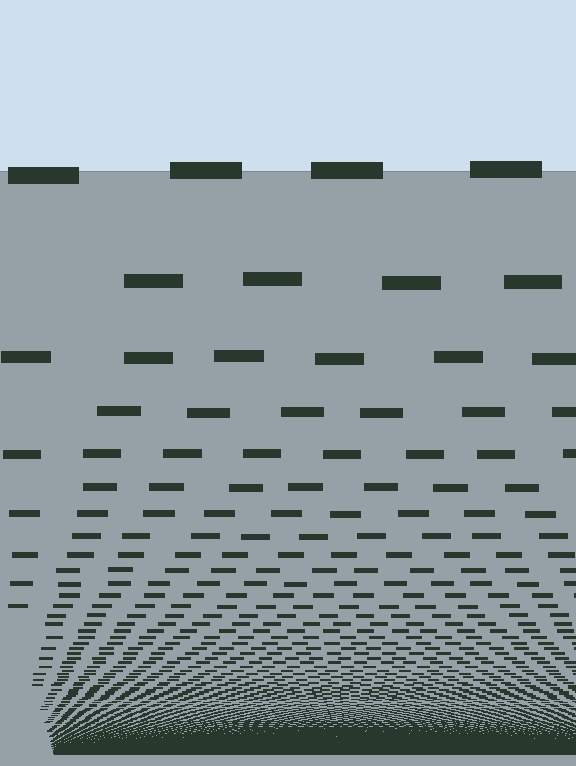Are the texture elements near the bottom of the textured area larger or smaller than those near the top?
Smaller. The gradient is inverted — elements near the bottom are smaller and denser.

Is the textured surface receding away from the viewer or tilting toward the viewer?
The surface appears to tilt toward the viewer. Texture elements get larger and sparser toward the top.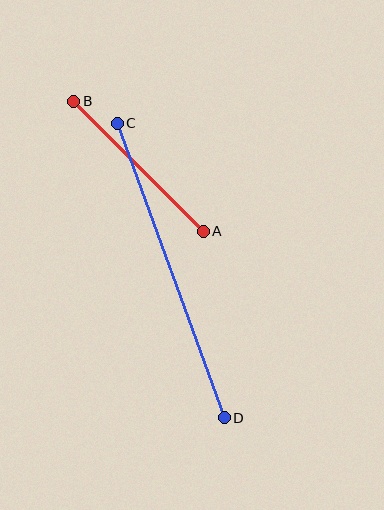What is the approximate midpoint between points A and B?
The midpoint is at approximately (139, 166) pixels.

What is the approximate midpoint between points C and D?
The midpoint is at approximately (171, 271) pixels.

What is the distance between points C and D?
The distance is approximately 313 pixels.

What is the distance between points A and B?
The distance is approximately 183 pixels.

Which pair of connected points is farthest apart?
Points C and D are farthest apart.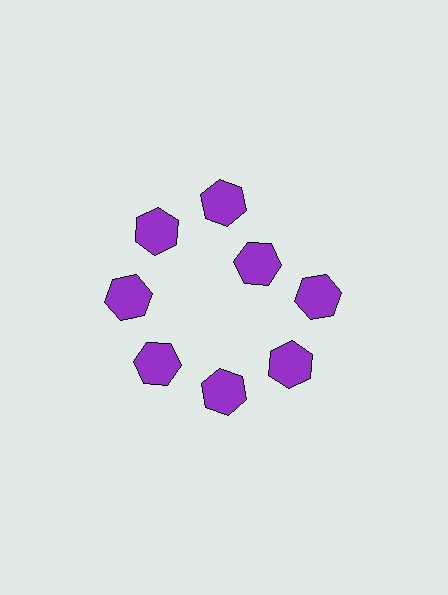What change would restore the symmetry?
The symmetry would be restored by moving it outward, back onto the ring so that all 8 hexagons sit at equal angles and equal distance from the center.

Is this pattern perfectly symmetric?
No. The 8 purple hexagons are arranged in a ring, but one element near the 2 o'clock position is pulled inward toward the center, breaking the 8-fold rotational symmetry.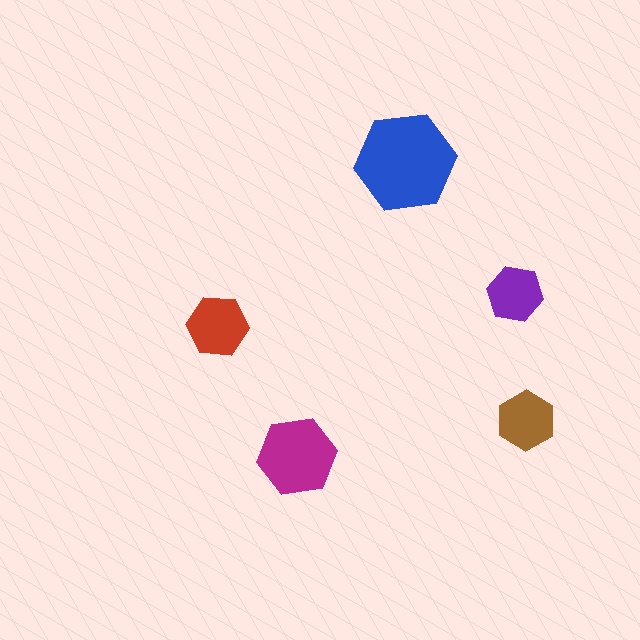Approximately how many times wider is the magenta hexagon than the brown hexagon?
About 1.5 times wider.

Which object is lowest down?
The magenta hexagon is bottommost.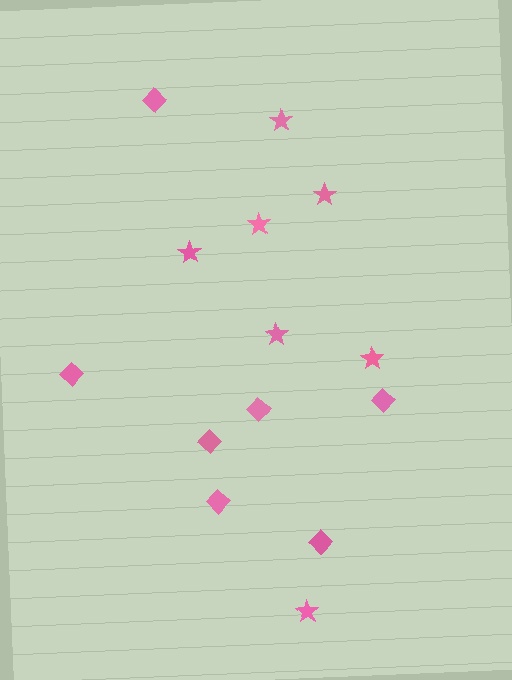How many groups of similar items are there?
There are 2 groups: one group of stars (7) and one group of diamonds (7).